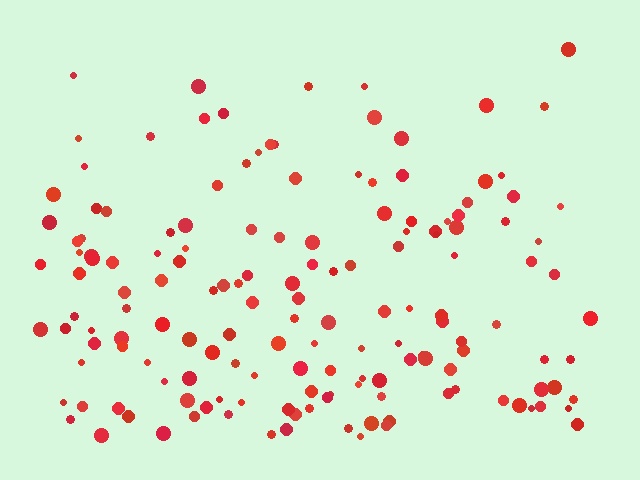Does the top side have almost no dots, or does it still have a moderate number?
Still a moderate number, just noticeably fewer than the bottom.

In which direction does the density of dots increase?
From top to bottom, with the bottom side densest.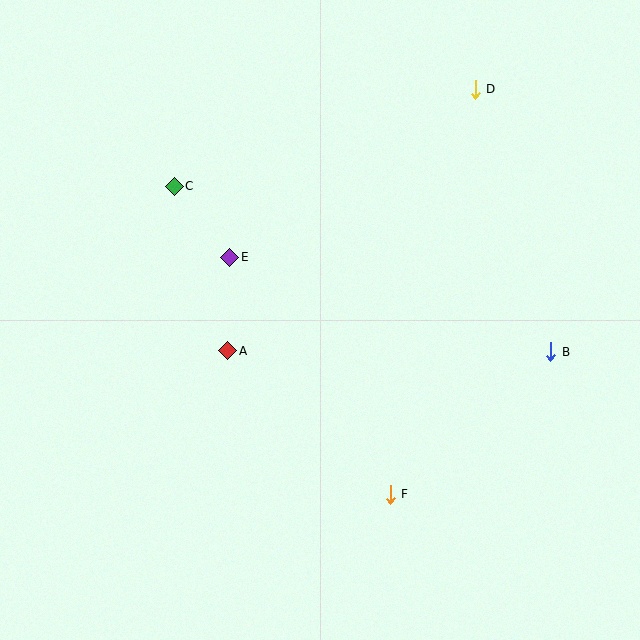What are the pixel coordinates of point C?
Point C is at (174, 186).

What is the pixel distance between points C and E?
The distance between C and E is 90 pixels.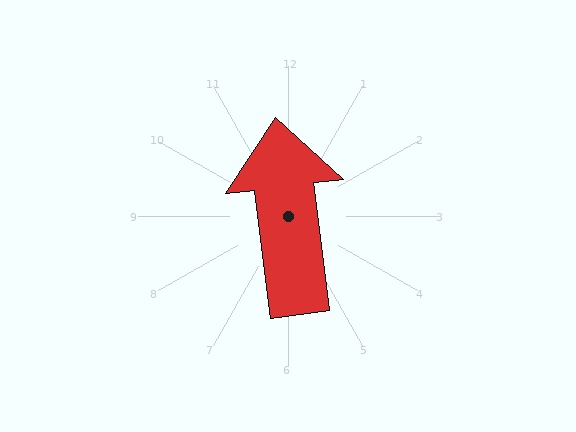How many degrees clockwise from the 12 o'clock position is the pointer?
Approximately 353 degrees.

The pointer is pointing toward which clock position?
Roughly 12 o'clock.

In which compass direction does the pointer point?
North.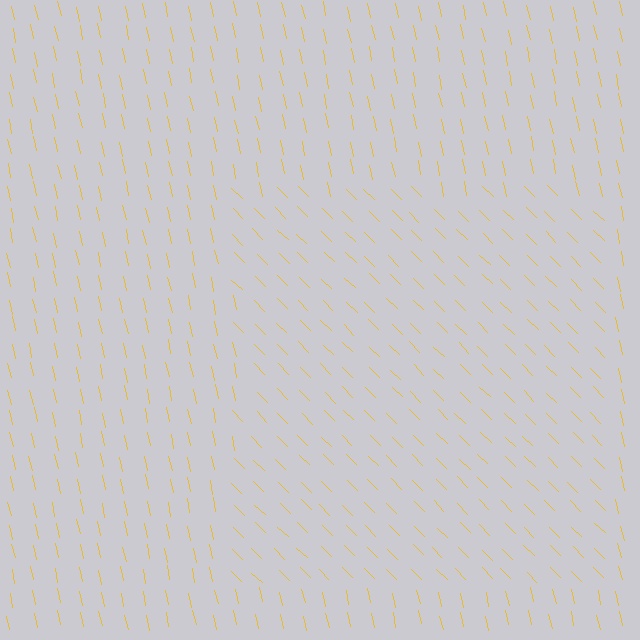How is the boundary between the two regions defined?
The boundary is defined purely by a change in line orientation (approximately 34 degrees difference). All lines are the same color and thickness.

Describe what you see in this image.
The image is filled with small yellow line segments. A rectangle region in the image has lines oriented differently from the surrounding lines, creating a visible texture boundary.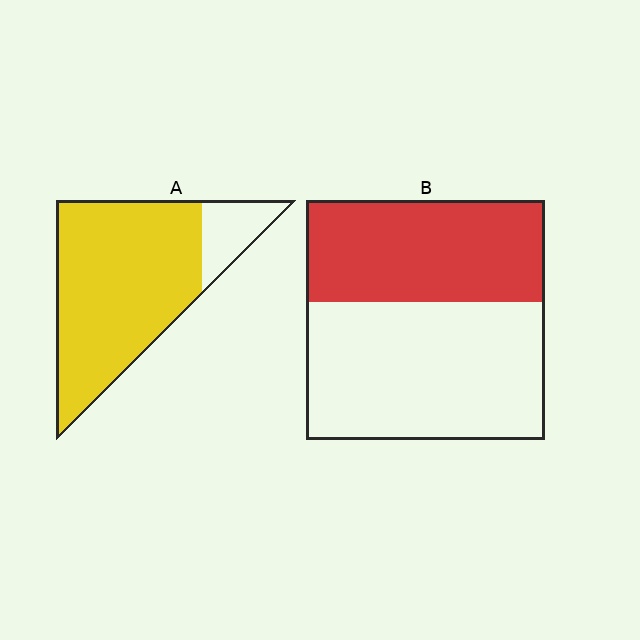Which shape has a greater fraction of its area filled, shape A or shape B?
Shape A.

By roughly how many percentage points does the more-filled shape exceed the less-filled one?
By roughly 40 percentage points (A over B).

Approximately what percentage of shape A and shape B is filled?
A is approximately 85% and B is approximately 40%.